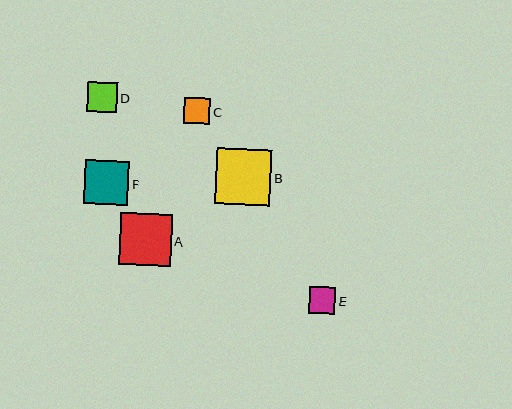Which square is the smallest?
Square C is the smallest with a size of approximately 26 pixels.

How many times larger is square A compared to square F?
Square A is approximately 1.2 times the size of square F.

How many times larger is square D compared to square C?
Square D is approximately 1.2 times the size of square C.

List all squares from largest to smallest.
From largest to smallest: B, A, F, D, E, C.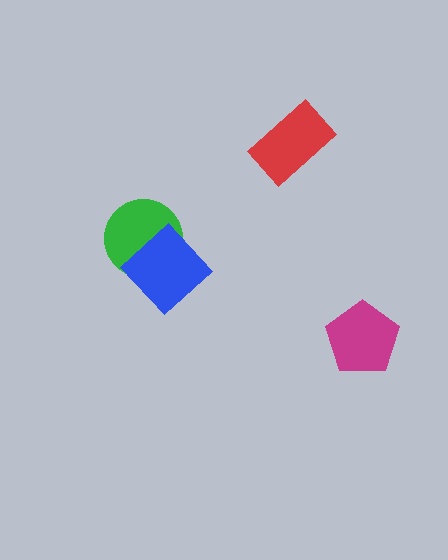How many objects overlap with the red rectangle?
0 objects overlap with the red rectangle.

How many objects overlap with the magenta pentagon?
0 objects overlap with the magenta pentagon.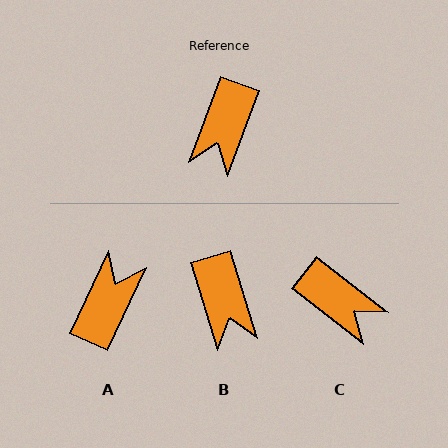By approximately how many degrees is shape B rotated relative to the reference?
Approximately 37 degrees counter-clockwise.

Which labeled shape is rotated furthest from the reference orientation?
A, about 175 degrees away.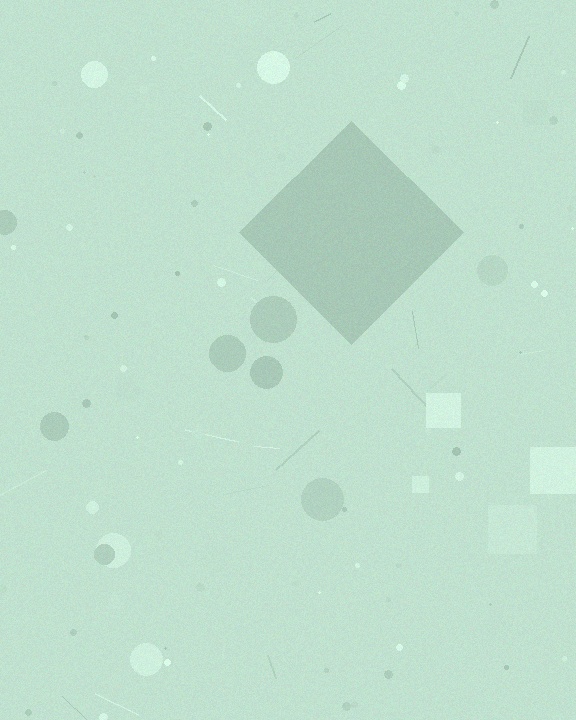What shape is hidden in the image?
A diamond is hidden in the image.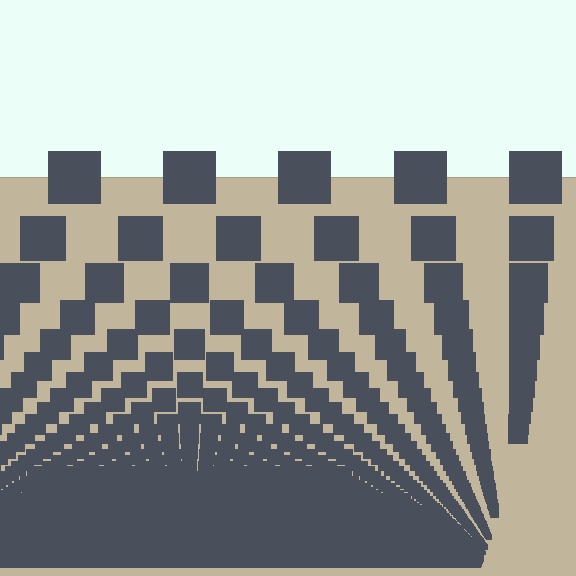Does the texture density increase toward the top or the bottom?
Density increases toward the bottom.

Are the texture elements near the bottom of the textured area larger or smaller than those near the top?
Smaller. The gradient is inverted — elements near the bottom are smaller and denser.